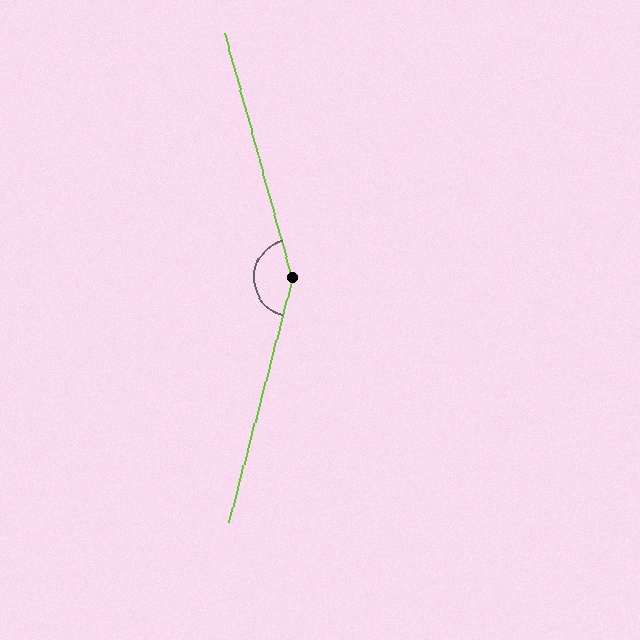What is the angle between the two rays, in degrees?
Approximately 150 degrees.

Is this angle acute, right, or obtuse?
It is obtuse.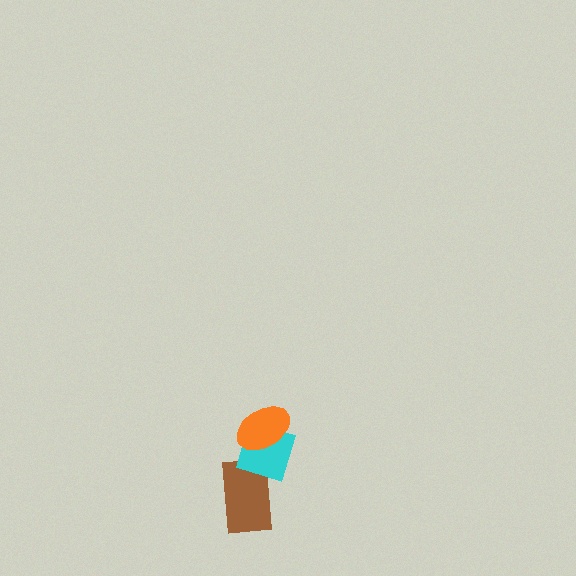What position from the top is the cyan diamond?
The cyan diamond is 2nd from the top.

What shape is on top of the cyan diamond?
The orange ellipse is on top of the cyan diamond.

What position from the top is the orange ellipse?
The orange ellipse is 1st from the top.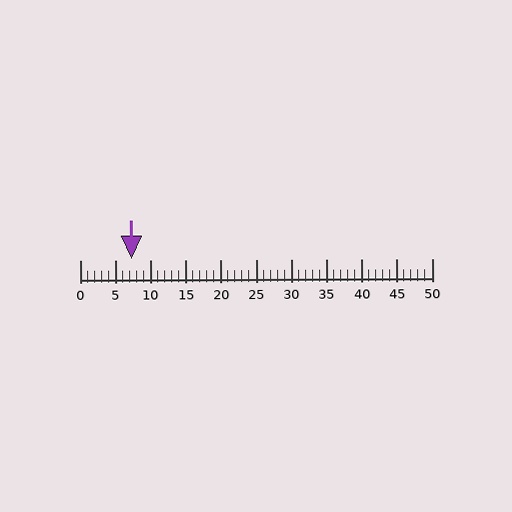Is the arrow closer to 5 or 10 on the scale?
The arrow is closer to 5.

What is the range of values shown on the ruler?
The ruler shows values from 0 to 50.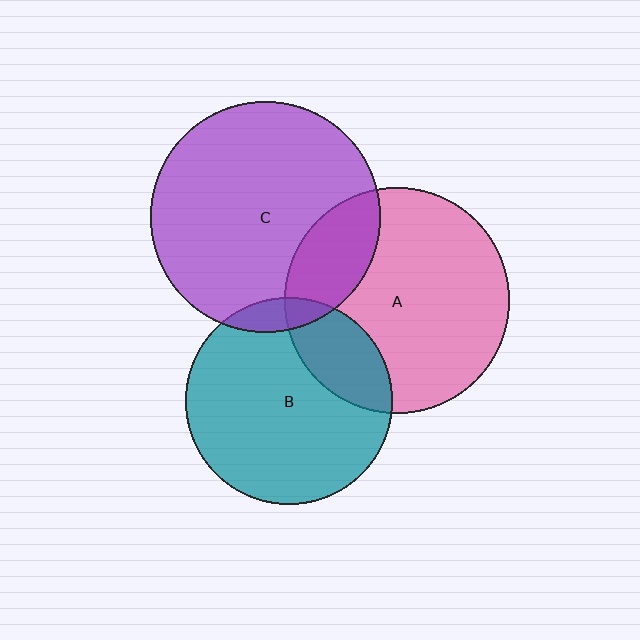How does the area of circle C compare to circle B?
Approximately 1.2 times.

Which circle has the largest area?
Circle C (purple).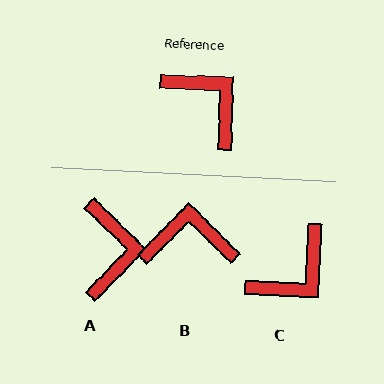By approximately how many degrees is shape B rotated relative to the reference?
Approximately 47 degrees counter-clockwise.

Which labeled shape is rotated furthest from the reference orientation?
C, about 92 degrees away.